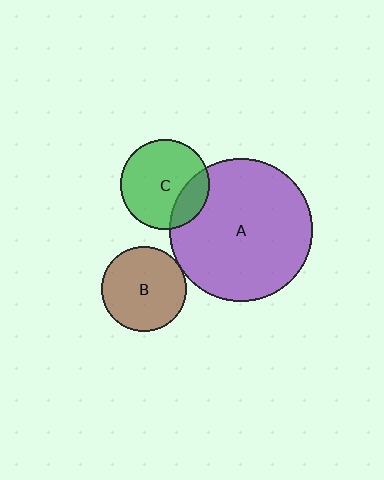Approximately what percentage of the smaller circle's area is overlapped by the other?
Approximately 5%.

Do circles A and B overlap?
Yes.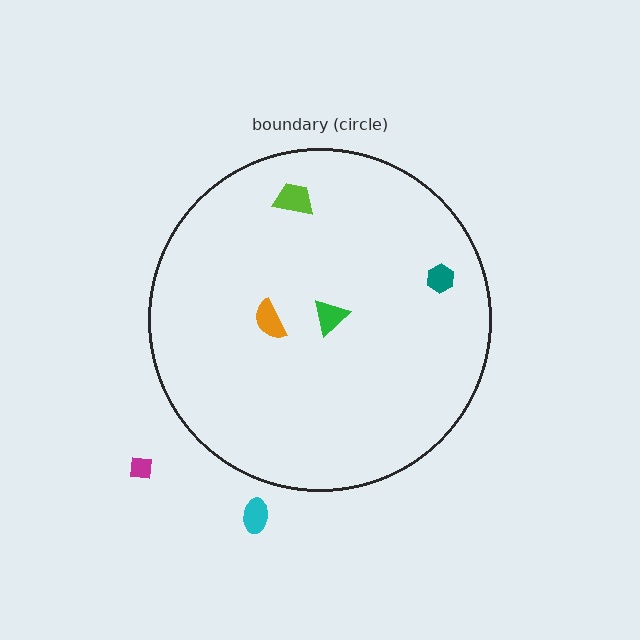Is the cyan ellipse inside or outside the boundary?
Outside.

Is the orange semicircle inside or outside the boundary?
Inside.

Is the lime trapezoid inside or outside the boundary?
Inside.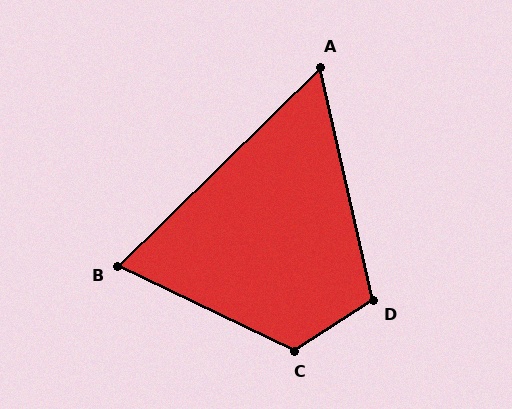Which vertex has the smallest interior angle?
A, at approximately 58 degrees.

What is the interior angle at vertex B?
Approximately 70 degrees (acute).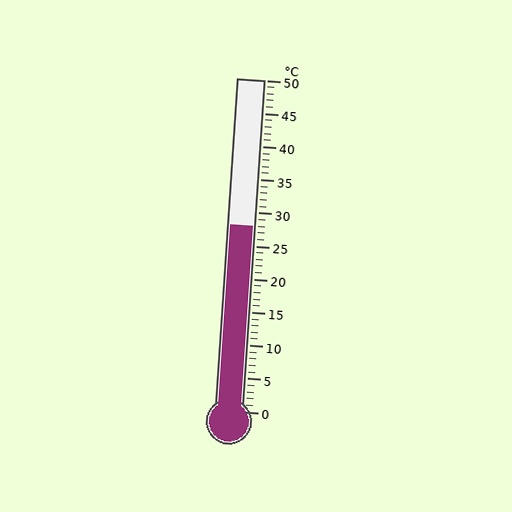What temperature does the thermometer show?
The thermometer shows approximately 28°C.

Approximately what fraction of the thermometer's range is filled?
The thermometer is filled to approximately 55% of its range.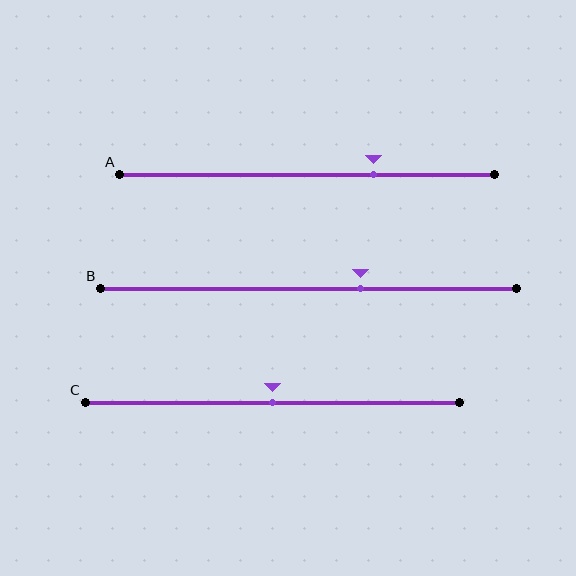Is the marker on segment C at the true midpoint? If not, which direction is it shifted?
Yes, the marker on segment C is at the true midpoint.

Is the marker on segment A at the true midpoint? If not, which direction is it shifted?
No, the marker on segment A is shifted to the right by about 18% of the segment length.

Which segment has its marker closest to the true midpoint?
Segment C has its marker closest to the true midpoint.